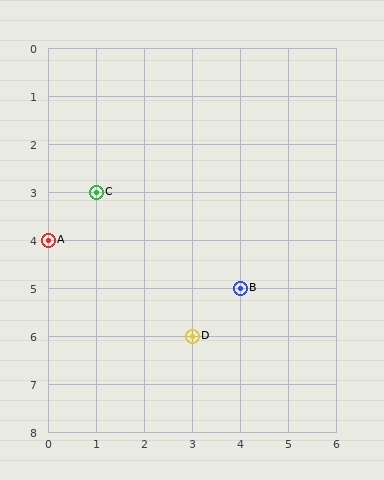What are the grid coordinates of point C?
Point C is at grid coordinates (1, 3).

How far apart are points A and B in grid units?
Points A and B are 4 columns and 1 row apart (about 4.1 grid units diagonally).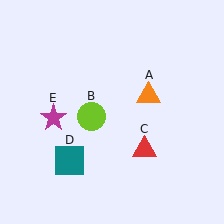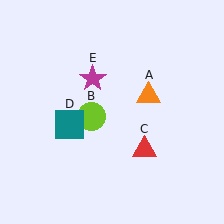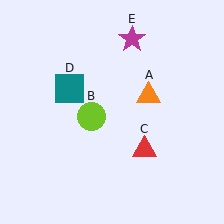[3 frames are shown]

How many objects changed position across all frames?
2 objects changed position: teal square (object D), magenta star (object E).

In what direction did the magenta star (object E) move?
The magenta star (object E) moved up and to the right.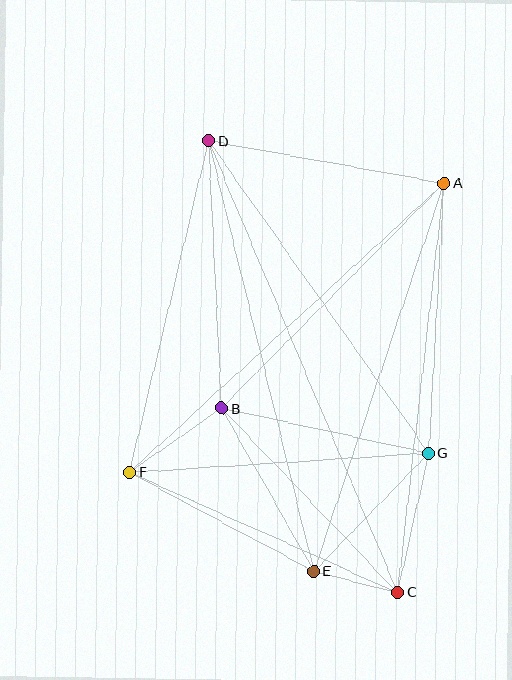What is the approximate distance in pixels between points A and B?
The distance between A and B is approximately 316 pixels.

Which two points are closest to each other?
Points C and E are closest to each other.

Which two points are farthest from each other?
Points C and D are farthest from each other.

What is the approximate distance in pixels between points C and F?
The distance between C and F is approximately 294 pixels.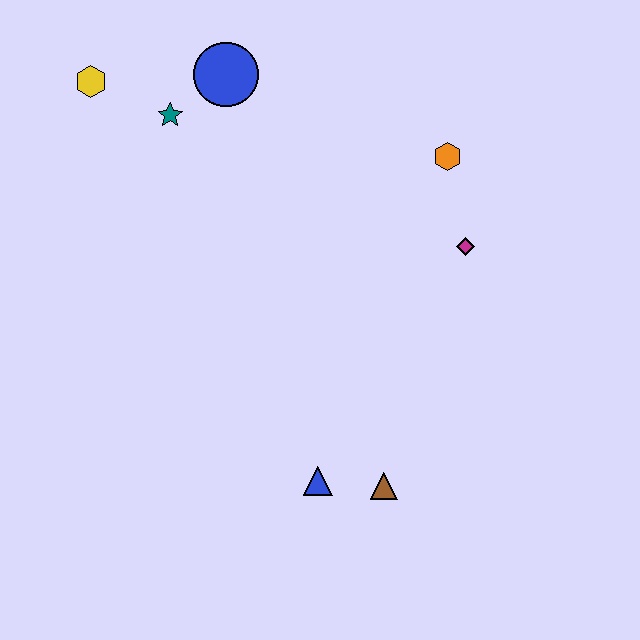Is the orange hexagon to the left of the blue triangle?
No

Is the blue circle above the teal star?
Yes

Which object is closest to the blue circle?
The teal star is closest to the blue circle.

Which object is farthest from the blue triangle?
The yellow hexagon is farthest from the blue triangle.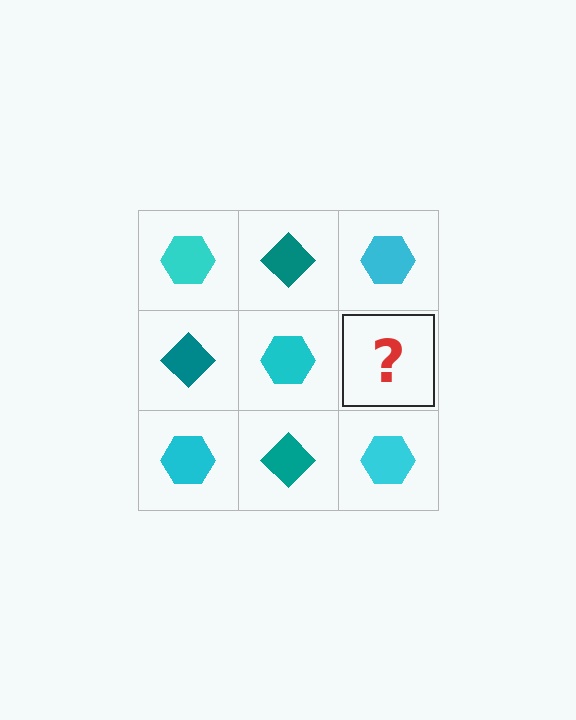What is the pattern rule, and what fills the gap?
The rule is that it alternates cyan hexagon and teal diamond in a checkerboard pattern. The gap should be filled with a teal diamond.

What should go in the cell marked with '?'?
The missing cell should contain a teal diamond.